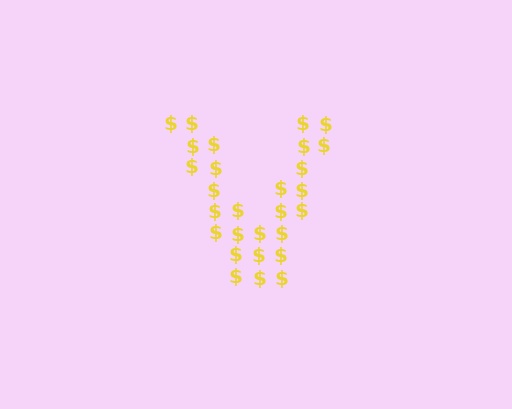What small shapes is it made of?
It is made of small dollar signs.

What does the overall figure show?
The overall figure shows the letter V.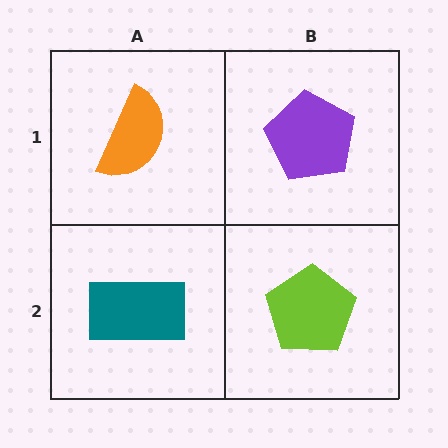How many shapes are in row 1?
2 shapes.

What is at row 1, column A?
An orange semicircle.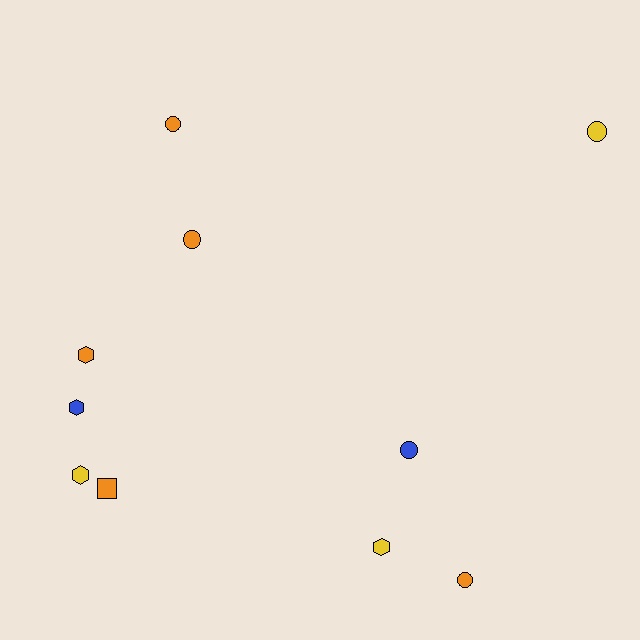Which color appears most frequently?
Orange, with 5 objects.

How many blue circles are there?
There is 1 blue circle.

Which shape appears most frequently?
Circle, with 5 objects.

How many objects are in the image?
There are 10 objects.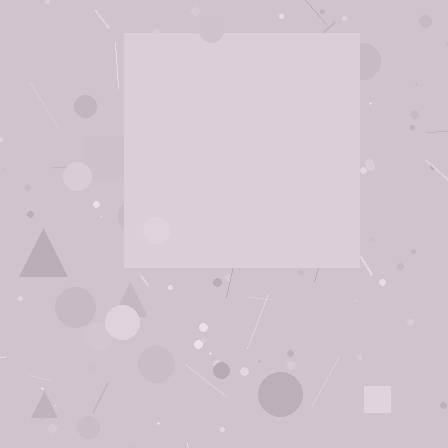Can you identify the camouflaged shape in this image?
The camouflaged shape is a square.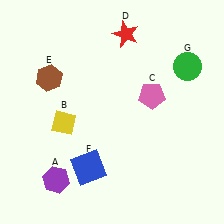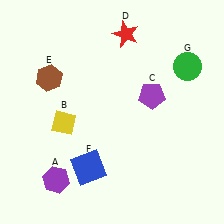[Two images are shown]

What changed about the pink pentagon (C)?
In Image 1, C is pink. In Image 2, it changed to purple.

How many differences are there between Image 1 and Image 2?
There is 1 difference between the two images.